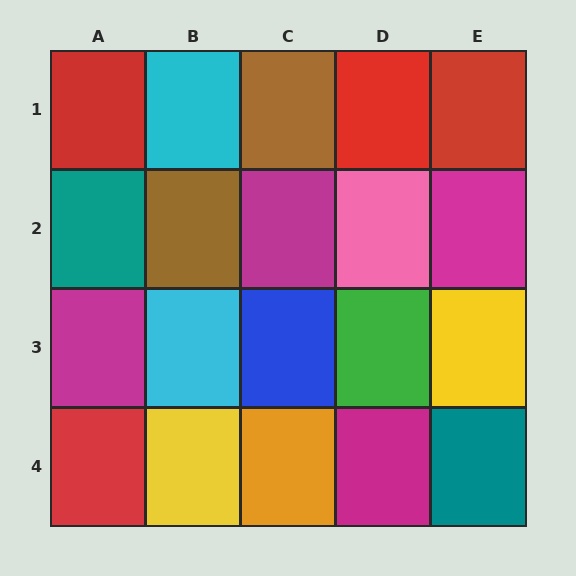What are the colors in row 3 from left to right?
Magenta, cyan, blue, green, yellow.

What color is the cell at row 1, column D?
Red.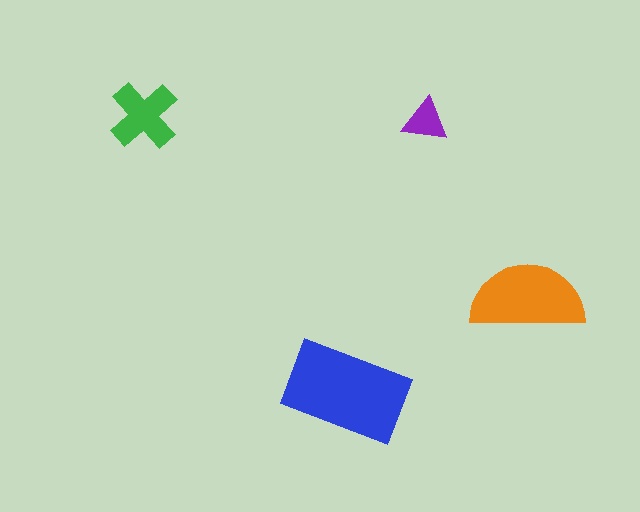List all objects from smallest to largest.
The purple triangle, the green cross, the orange semicircle, the blue rectangle.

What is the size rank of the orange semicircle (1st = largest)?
2nd.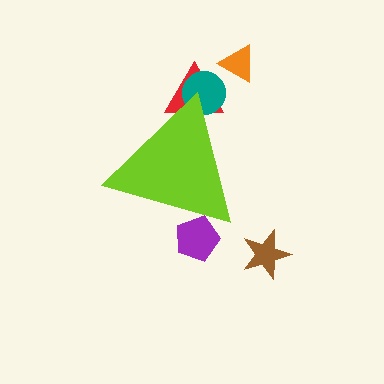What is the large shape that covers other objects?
A lime triangle.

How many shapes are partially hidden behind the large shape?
3 shapes are partially hidden.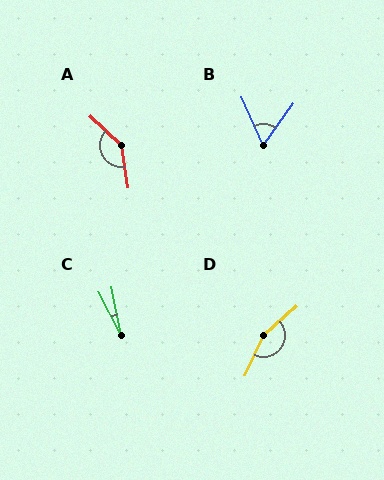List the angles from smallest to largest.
C (17°), B (59°), A (142°), D (155°).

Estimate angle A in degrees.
Approximately 142 degrees.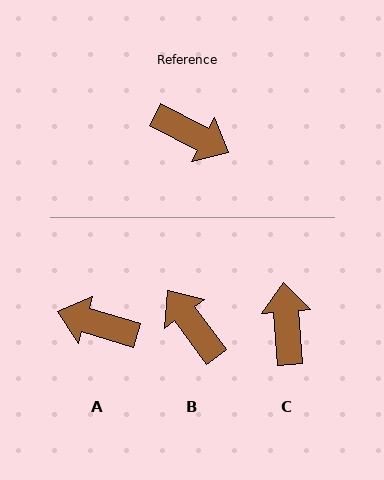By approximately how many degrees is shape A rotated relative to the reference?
Approximately 170 degrees clockwise.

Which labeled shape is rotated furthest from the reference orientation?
A, about 170 degrees away.